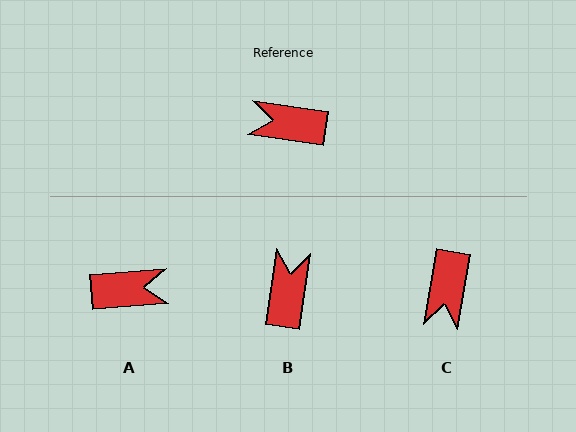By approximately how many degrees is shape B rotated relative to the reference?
Approximately 91 degrees clockwise.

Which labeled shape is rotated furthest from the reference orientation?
A, about 168 degrees away.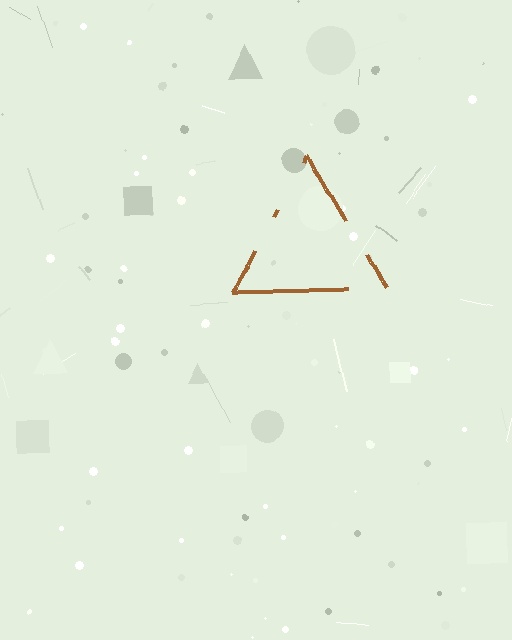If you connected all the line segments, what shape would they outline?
They would outline a triangle.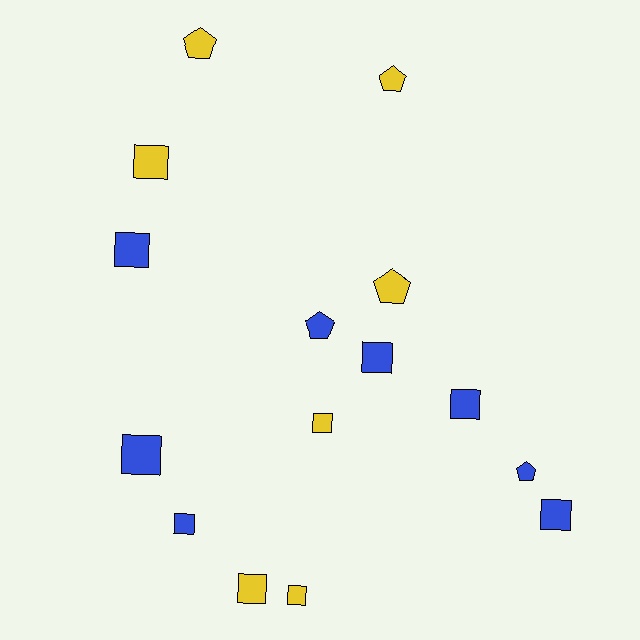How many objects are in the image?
There are 15 objects.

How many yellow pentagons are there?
There are 3 yellow pentagons.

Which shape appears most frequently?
Square, with 10 objects.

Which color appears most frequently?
Blue, with 8 objects.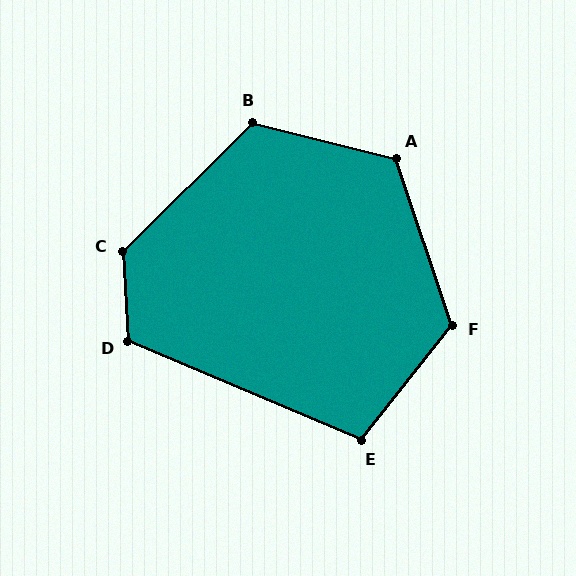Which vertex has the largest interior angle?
C, at approximately 132 degrees.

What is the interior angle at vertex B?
Approximately 121 degrees (obtuse).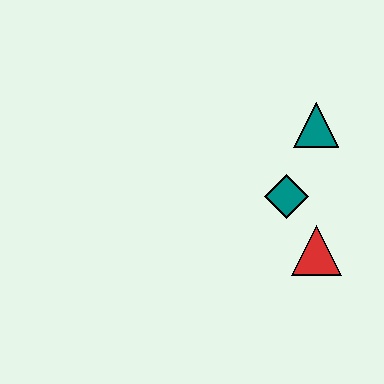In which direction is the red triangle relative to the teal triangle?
The red triangle is below the teal triangle.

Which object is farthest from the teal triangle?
The red triangle is farthest from the teal triangle.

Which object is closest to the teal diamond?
The red triangle is closest to the teal diamond.